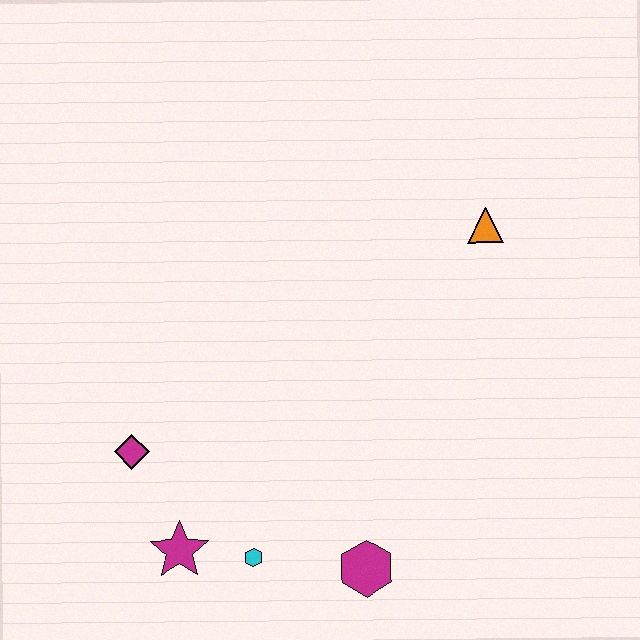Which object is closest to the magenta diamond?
The magenta star is closest to the magenta diamond.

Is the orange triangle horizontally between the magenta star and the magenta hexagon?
No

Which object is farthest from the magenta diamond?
The orange triangle is farthest from the magenta diamond.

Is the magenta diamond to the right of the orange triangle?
No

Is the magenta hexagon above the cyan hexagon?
No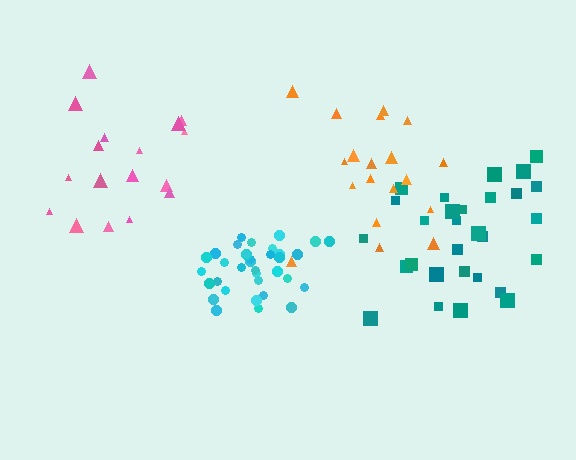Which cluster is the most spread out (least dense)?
Pink.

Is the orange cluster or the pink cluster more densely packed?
Orange.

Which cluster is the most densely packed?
Cyan.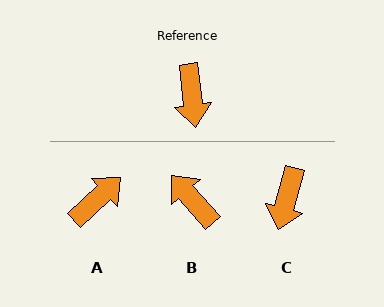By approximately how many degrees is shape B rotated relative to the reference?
Approximately 145 degrees clockwise.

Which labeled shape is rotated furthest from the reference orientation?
B, about 145 degrees away.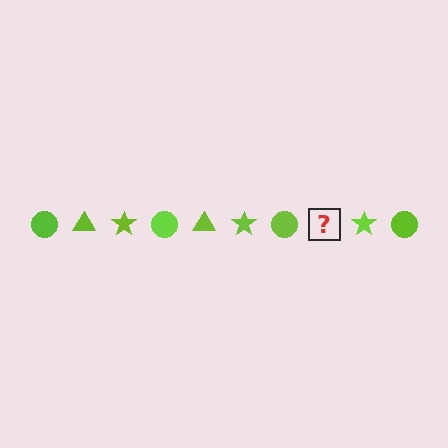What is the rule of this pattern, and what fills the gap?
The rule is that the pattern cycles through circle, triangle, star shapes in lime. The gap should be filled with a lime triangle.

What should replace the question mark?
The question mark should be replaced with a lime triangle.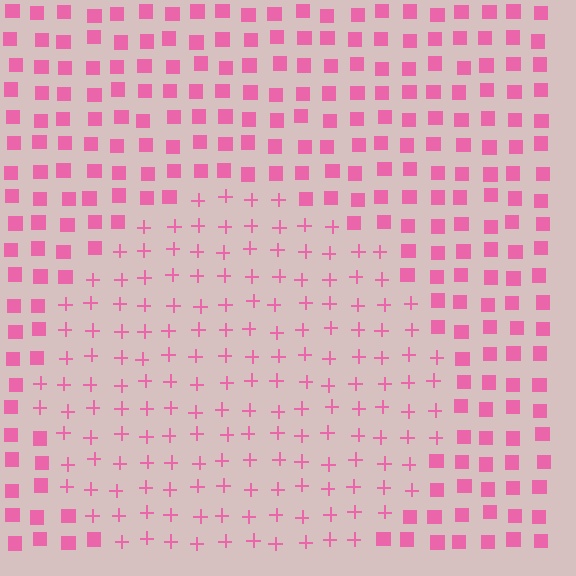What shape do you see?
I see a circle.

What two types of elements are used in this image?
The image uses plus signs inside the circle region and squares outside it.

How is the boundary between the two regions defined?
The boundary is defined by a change in element shape: plus signs inside vs. squares outside. All elements share the same color and spacing.